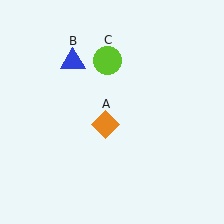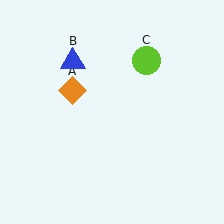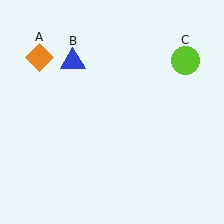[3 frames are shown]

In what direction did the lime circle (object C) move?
The lime circle (object C) moved right.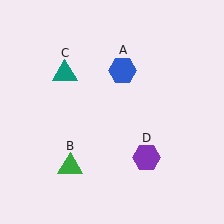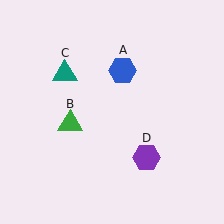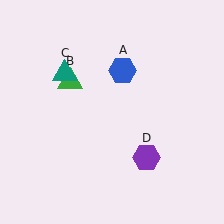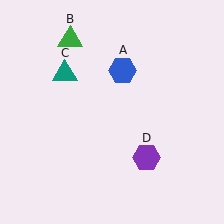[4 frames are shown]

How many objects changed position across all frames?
1 object changed position: green triangle (object B).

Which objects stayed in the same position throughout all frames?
Blue hexagon (object A) and teal triangle (object C) and purple hexagon (object D) remained stationary.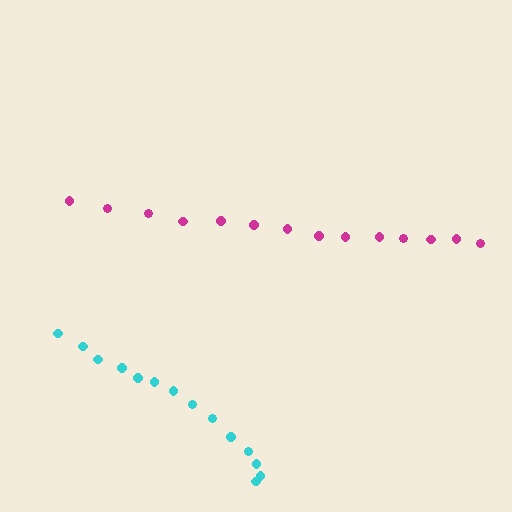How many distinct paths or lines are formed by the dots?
There are 2 distinct paths.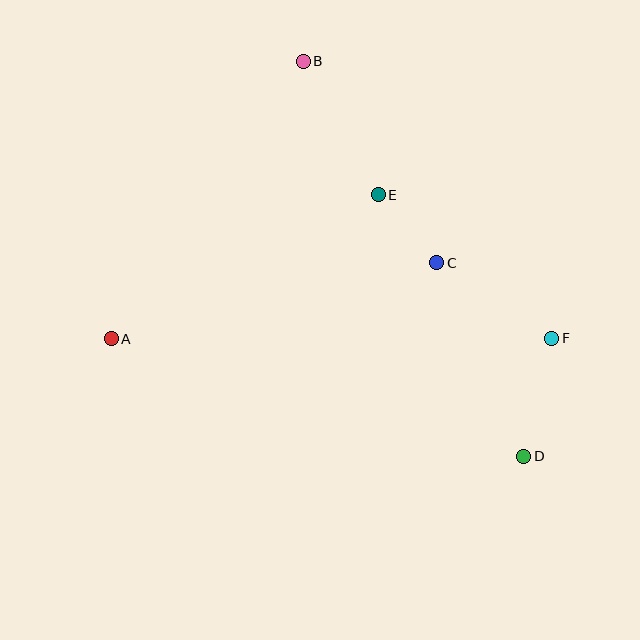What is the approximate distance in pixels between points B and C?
The distance between B and C is approximately 242 pixels.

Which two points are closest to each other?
Points C and E are closest to each other.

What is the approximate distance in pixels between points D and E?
The distance between D and E is approximately 299 pixels.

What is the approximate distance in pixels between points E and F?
The distance between E and F is approximately 225 pixels.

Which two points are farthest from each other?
Points B and D are farthest from each other.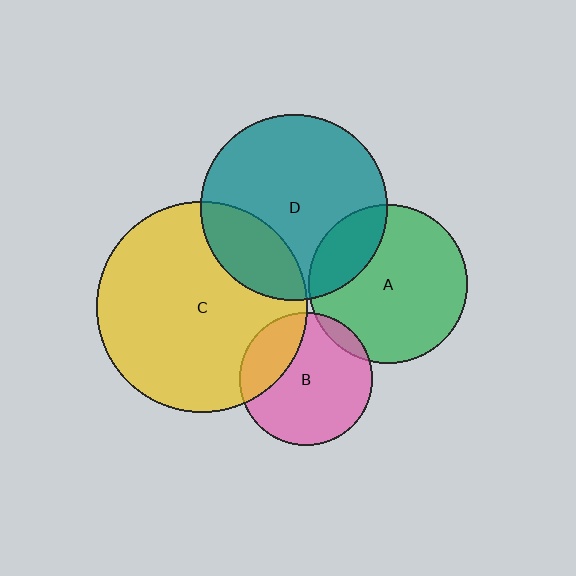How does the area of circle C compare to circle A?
Approximately 1.8 times.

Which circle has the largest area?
Circle C (yellow).